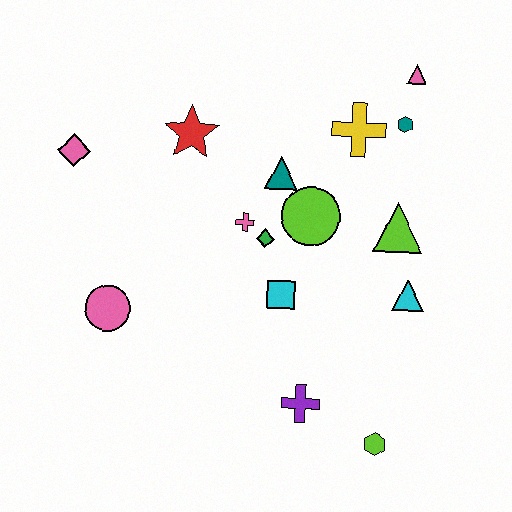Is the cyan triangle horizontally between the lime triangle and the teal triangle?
No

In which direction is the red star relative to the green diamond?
The red star is above the green diamond.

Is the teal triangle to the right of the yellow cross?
No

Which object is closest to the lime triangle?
The cyan triangle is closest to the lime triangle.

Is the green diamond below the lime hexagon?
No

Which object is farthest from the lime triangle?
The pink diamond is farthest from the lime triangle.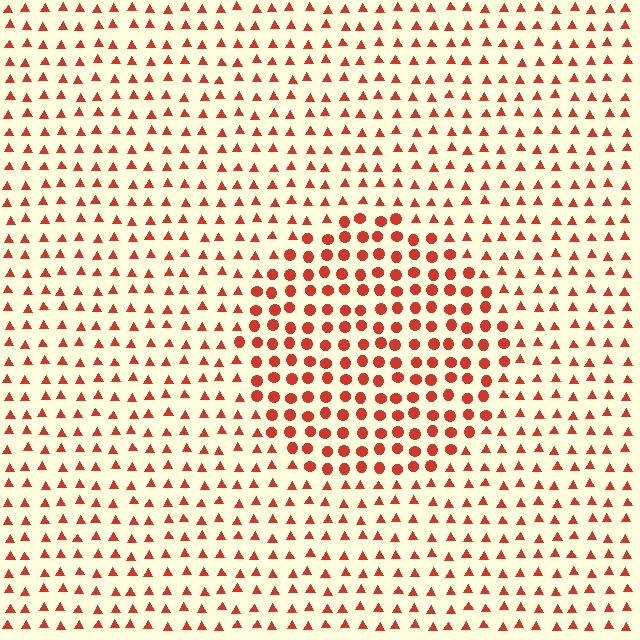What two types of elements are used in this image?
The image uses circles inside the circle region and triangles outside it.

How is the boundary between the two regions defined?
The boundary is defined by a change in element shape: circles inside vs. triangles outside. All elements share the same color and spacing.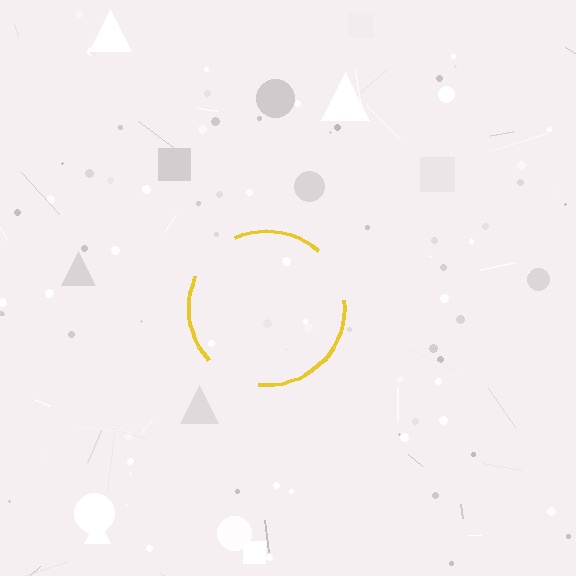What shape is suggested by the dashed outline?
The dashed outline suggests a circle.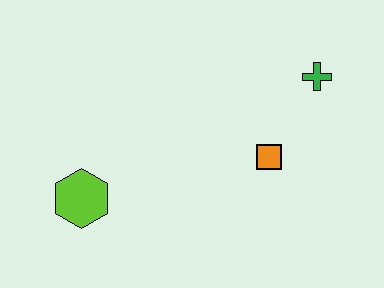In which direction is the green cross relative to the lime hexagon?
The green cross is to the right of the lime hexagon.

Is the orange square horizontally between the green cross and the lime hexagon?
Yes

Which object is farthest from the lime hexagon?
The green cross is farthest from the lime hexagon.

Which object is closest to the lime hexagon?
The orange square is closest to the lime hexagon.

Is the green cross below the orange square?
No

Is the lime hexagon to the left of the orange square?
Yes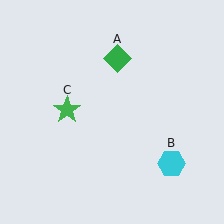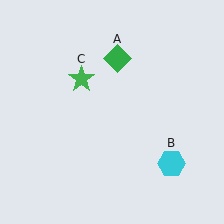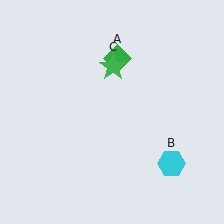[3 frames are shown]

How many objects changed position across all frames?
1 object changed position: green star (object C).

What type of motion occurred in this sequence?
The green star (object C) rotated clockwise around the center of the scene.